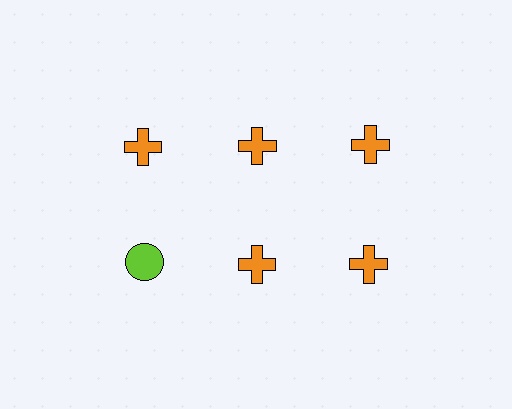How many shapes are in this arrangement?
There are 6 shapes arranged in a grid pattern.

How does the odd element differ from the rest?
It differs in both color (lime instead of orange) and shape (circle instead of cross).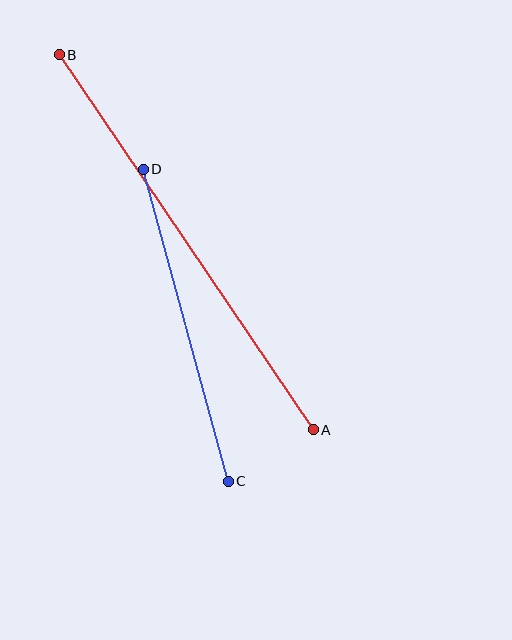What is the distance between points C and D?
The distance is approximately 323 pixels.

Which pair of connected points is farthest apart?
Points A and B are farthest apart.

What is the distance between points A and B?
The distance is approximately 453 pixels.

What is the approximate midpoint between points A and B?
The midpoint is at approximately (186, 242) pixels.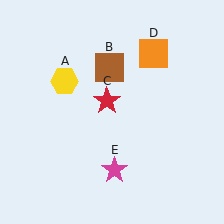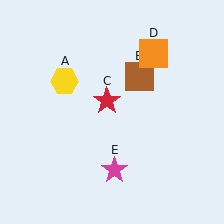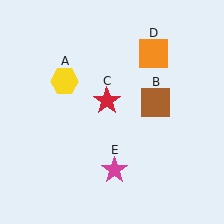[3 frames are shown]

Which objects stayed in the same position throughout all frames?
Yellow hexagon (object A) and red star (object C) and orange square (object D) and magenta star (object E) remained stationary.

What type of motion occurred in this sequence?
The brown square (object B) rotated clockwise around the center of the scene.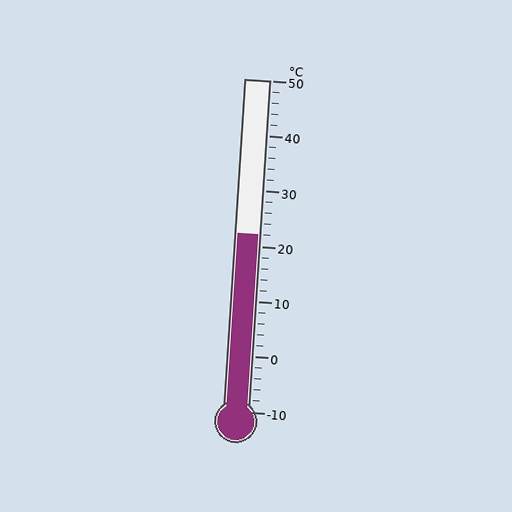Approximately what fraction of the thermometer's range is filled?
The thermometer is filled to approximately 55% of its range.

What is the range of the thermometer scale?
The thermometer scale ranges from -10°C to 50°C.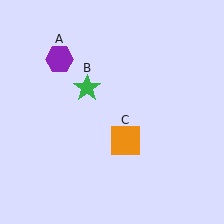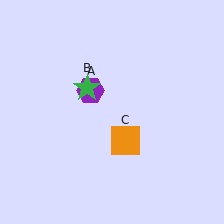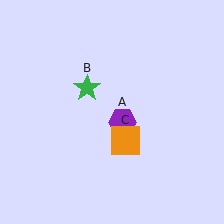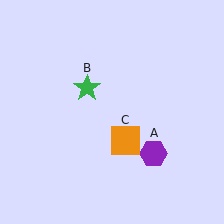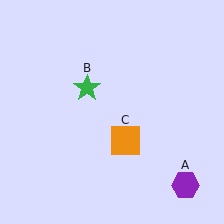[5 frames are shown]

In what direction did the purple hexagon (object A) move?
The purple hexagon (object A) moved down and to the right.